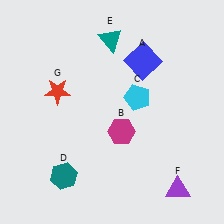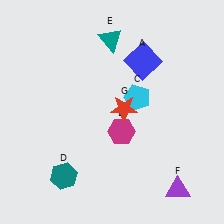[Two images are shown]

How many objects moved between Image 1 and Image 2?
1 object moved between the two images.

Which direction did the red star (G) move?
The red star (G) moved right.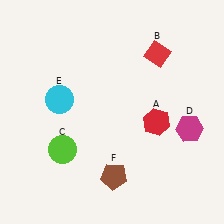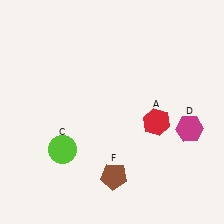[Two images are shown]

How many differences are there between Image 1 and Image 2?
There are 2 differences between the two images.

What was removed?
The cyan circle (E), the red diamond (B) were removed in Image 2.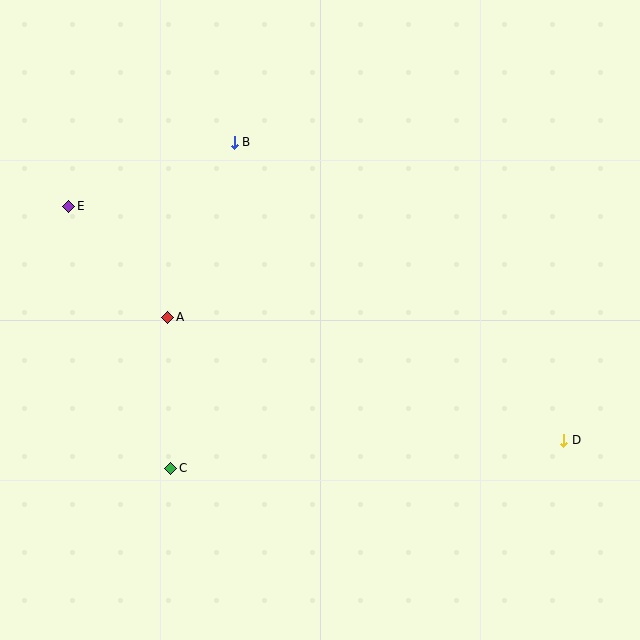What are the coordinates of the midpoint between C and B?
The midpoint between C and B is at (202, 305).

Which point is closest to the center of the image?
Point A at (168, 317) is closest to the center.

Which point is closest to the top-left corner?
Point E is closest to the top-left corner.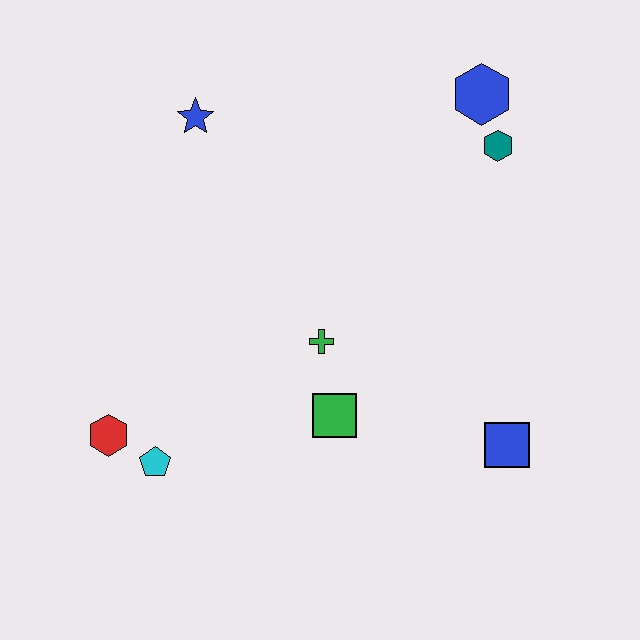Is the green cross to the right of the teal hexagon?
No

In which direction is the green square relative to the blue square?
The green square is to the left of the blue square.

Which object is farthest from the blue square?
The blue star is farthest from the blue square.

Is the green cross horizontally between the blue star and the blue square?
Yes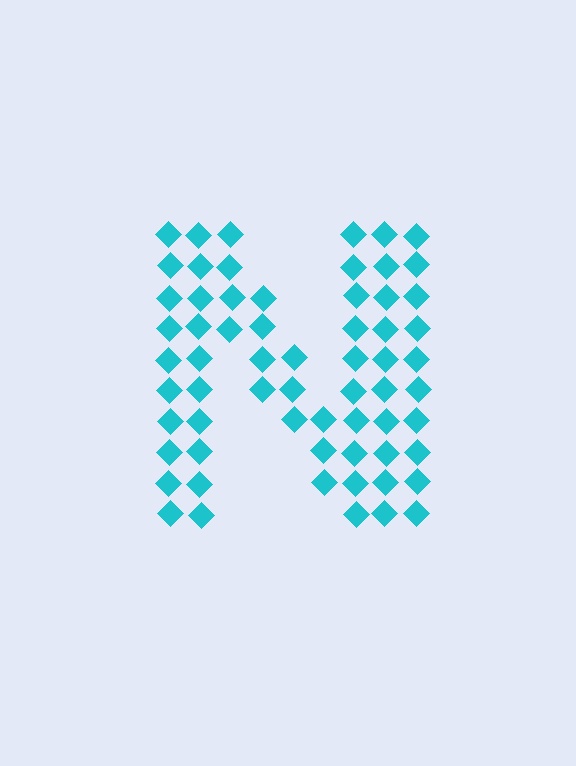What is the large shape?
The large shape is the letter N.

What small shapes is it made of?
It is made of small diamonds.